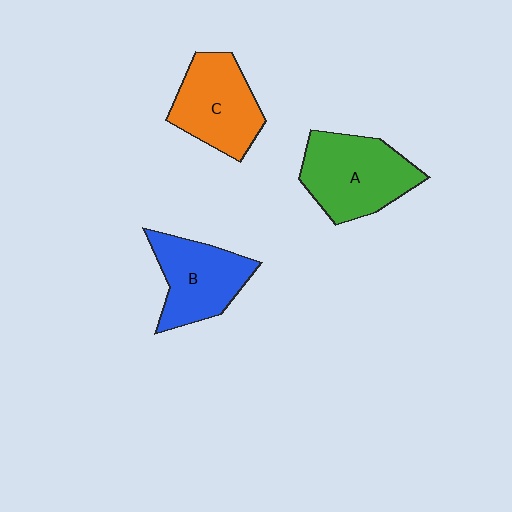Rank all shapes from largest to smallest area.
From largest to smallest: A (green), C (orange), B (blue).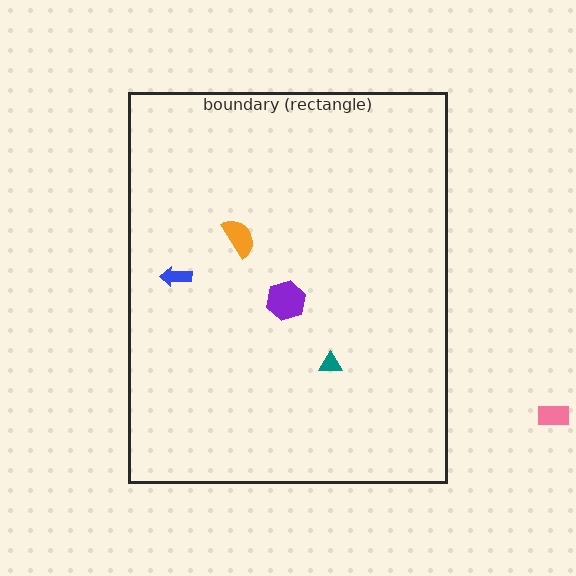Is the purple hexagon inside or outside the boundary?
Inside.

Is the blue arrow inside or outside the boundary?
Inside.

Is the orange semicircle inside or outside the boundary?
Inside.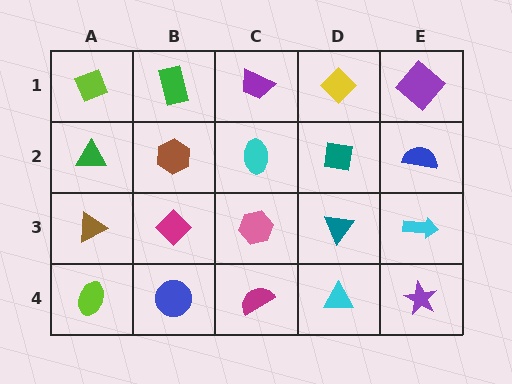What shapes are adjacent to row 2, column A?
A lime diamond (row 1, column A), a brown triangle (row 3, column A), a brown hexagon (row 2, column B).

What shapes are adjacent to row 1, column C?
A cyan ellipse (row 2, column C), a green rectangle (row 1, column B), a yellow diamond (row 1, column D).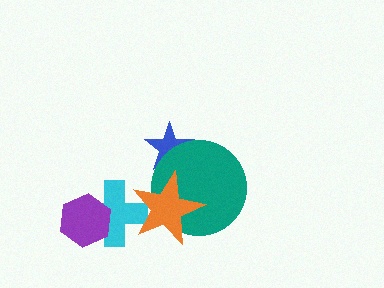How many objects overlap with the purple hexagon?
1 object overlaps with the purple hexagon.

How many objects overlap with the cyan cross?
2 objects overlap with the cyan cross.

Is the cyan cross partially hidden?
Yes, it is partially covered by another shape.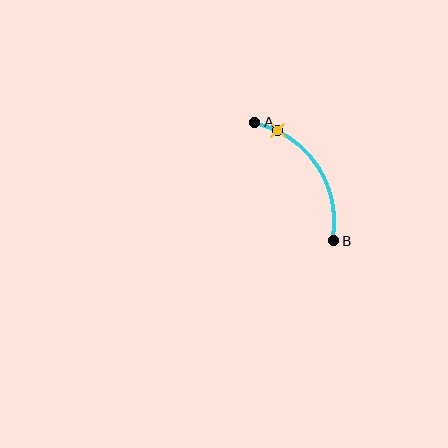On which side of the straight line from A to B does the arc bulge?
The arc bulges to the right of the straight line connecting A and B.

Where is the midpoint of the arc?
The arc midpoint is the point on the curve farthest from the straight line joining A and B. It sits to the right of that line.